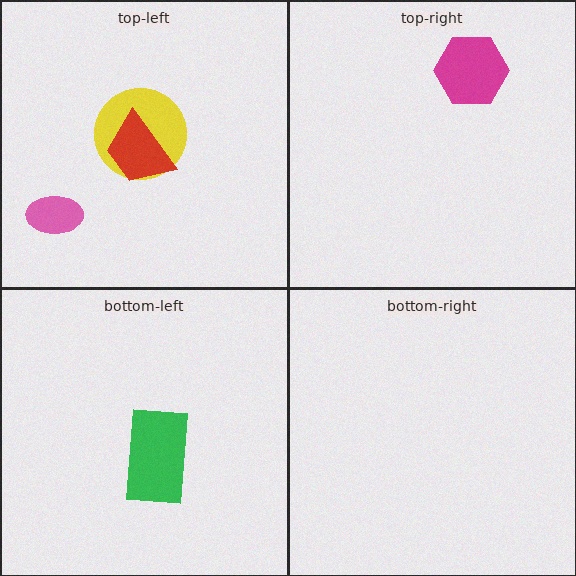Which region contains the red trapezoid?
The top-left region.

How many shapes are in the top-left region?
3.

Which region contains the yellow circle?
The top-left region.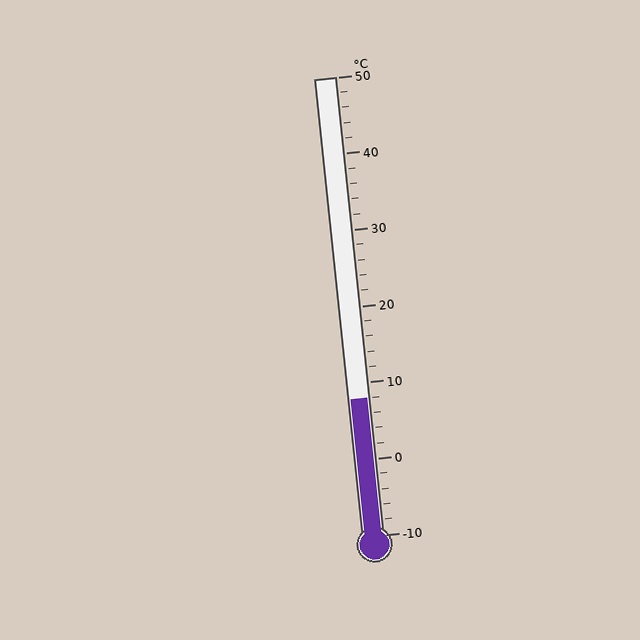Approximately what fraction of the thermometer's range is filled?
The thermometer is filled to approximately 30% of its range.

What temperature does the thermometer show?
The thermometer shows approximately 8°C.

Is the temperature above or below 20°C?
The temperature is below 20°C.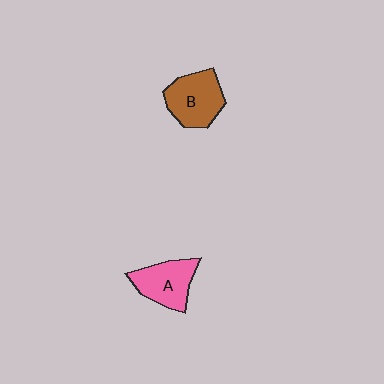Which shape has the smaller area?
Shape A (pink).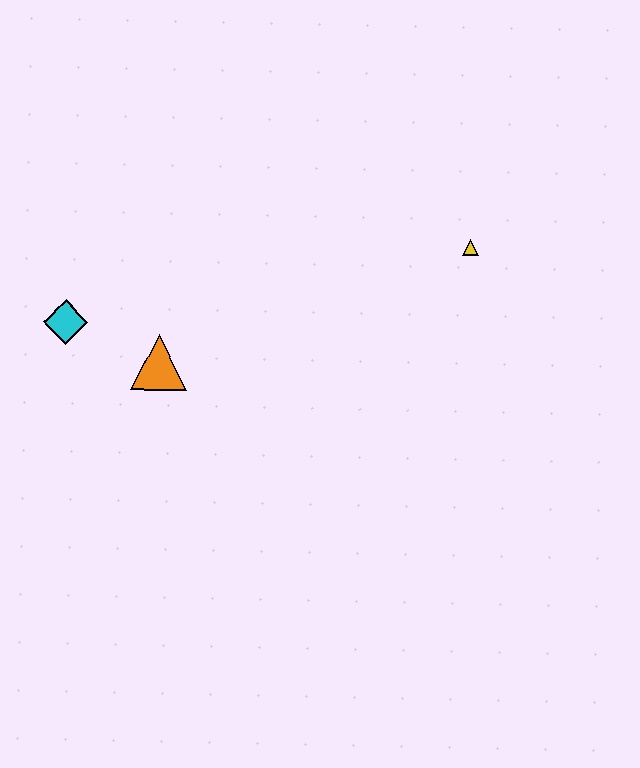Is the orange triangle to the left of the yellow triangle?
Yes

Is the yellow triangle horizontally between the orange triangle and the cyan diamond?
No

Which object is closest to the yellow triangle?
The orange triangle is closest to the yellow triangle.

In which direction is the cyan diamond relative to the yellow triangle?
The cyan diamond is to the left of the yellow triangle.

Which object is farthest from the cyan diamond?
The yellow triangle is farthest from the cyan diamond.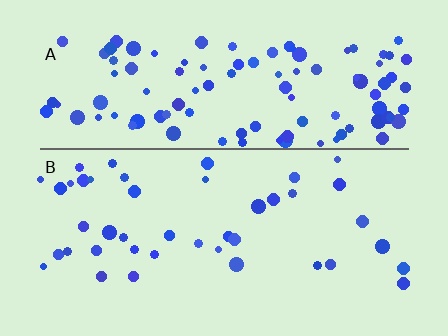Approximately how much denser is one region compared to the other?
Approximately 2.7× — region A over region B.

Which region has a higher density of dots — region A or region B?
A (the top).